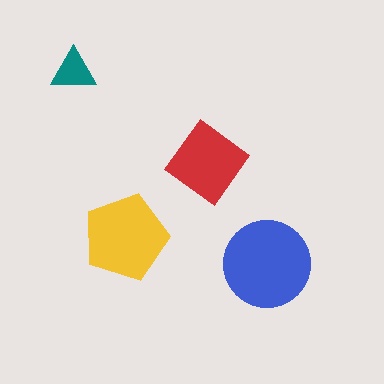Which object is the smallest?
The teal triangle.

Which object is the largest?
The blue circle.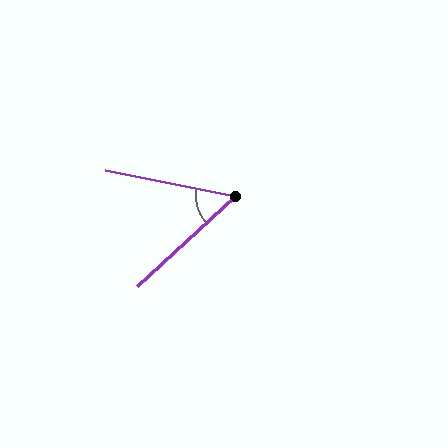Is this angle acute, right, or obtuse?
It is acute.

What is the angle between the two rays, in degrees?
Approximately 53 degrees.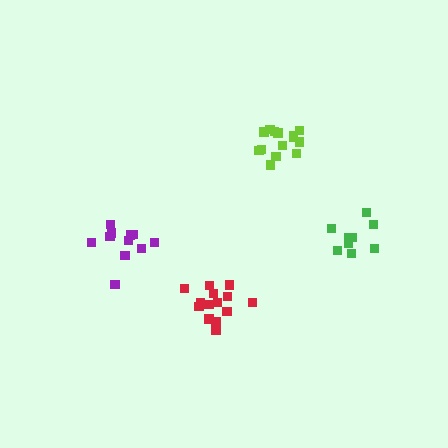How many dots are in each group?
Group 1: 14 dots, Group 2: 9 dots, Group 3: 14 dots, Group 4: 11 dots (48 total).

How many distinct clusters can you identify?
There are 4 distinct clusters.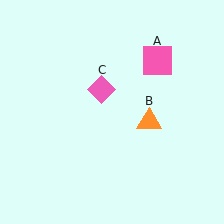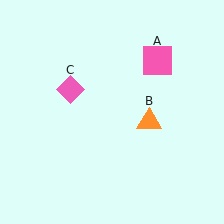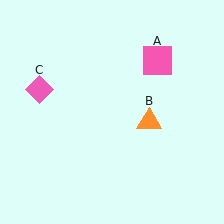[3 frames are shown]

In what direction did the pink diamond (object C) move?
The pink diamond (object C) moved left.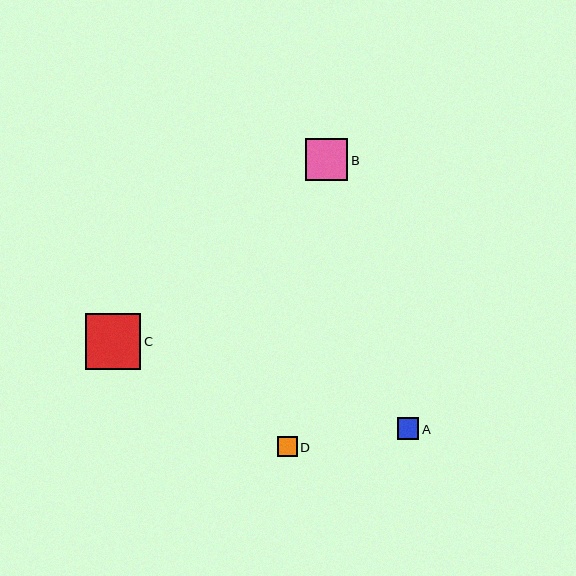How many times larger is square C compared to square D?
Square C is approximately 2.8 times the size of square D.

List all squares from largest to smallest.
From largest to smallest: C, B, A, D.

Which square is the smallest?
Square D is the smallest with a size of approximately 20 pixels.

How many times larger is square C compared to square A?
Square C is approximately 2.5 times the size of square A.